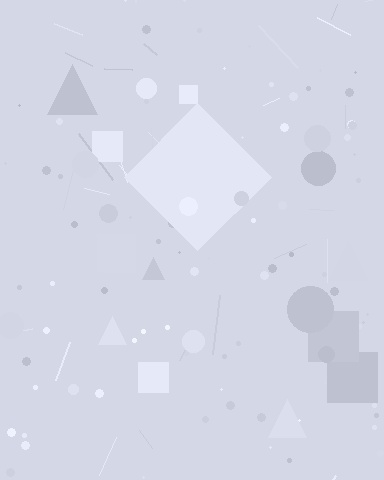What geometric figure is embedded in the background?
A diamond is embedded in the background.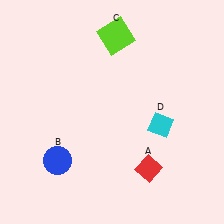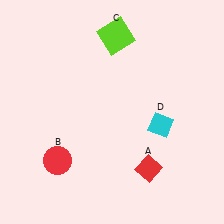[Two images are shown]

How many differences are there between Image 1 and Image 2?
There is 1 difference between the two images.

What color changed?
The circle (B) changed from blue in Image 1 to red in Image 2.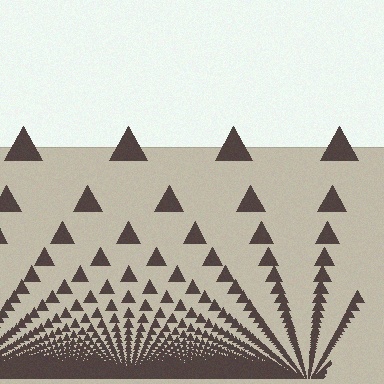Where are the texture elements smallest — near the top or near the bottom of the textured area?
Near the bottom.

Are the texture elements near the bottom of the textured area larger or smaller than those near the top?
Smaller. The gradient is inverted — elements near the bottom are smaller and denser.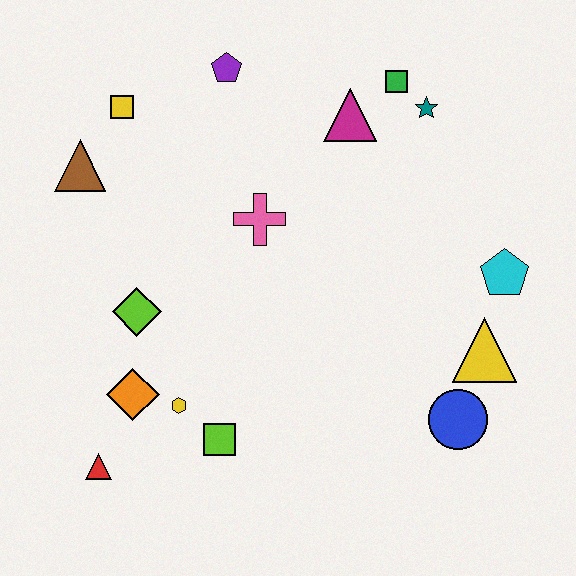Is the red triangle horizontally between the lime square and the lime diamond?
No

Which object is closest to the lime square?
The yellow hexagon is closest to the lime square.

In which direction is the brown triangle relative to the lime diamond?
The brown triangle is above the lime diamond.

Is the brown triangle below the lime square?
No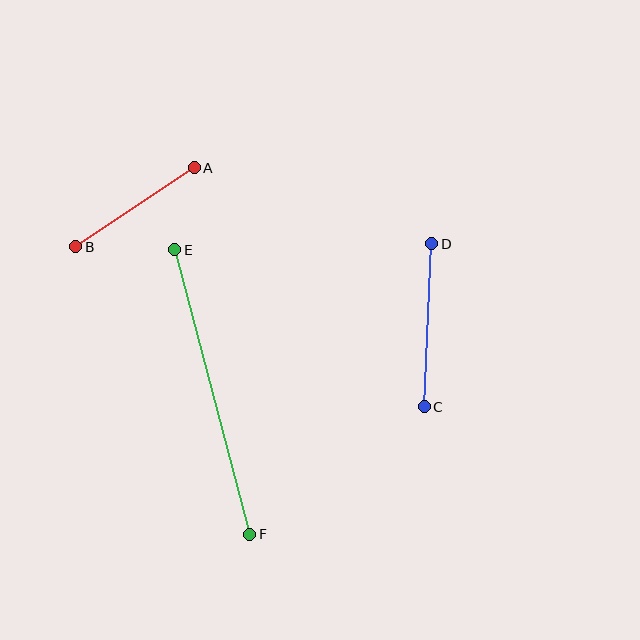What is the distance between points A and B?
The distance is approximately 142 pixels.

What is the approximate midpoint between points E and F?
The midpoint is at approximately (212, 392) pixels.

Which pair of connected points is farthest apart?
Points E and F are farthest apart.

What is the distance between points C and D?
The distance is approximately 163 pixels.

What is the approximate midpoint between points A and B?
The midpoint is at approximately (135, 207) pixels.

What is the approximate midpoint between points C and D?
The midpoint is at approximately (428, 325) pixels.